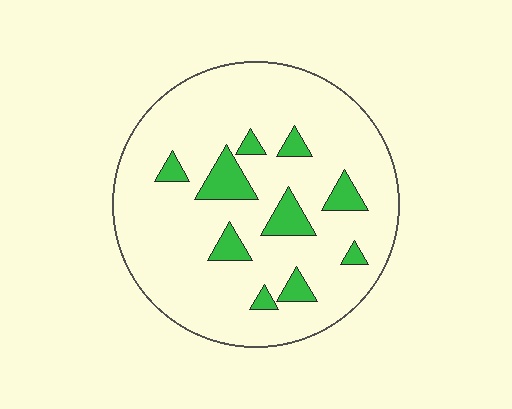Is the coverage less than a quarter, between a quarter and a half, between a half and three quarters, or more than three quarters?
Less than a quarter.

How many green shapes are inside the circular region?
10.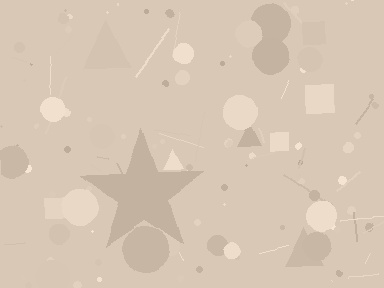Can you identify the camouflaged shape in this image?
The camouflaged shape is a star.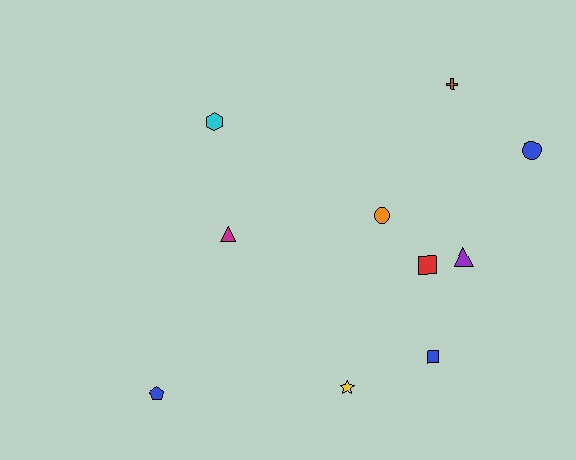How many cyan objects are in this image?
There is 1 cyan object.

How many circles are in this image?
There are 2 circles.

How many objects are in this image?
There are 10 objects.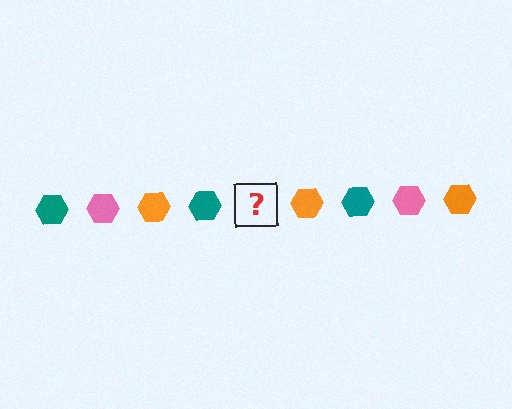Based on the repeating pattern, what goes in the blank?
The blank should be a pink hexagon.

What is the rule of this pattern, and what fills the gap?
The rule is that the pattern cycles through teal, pink, orange hexagons. The gap should be filled with a pink hexagon.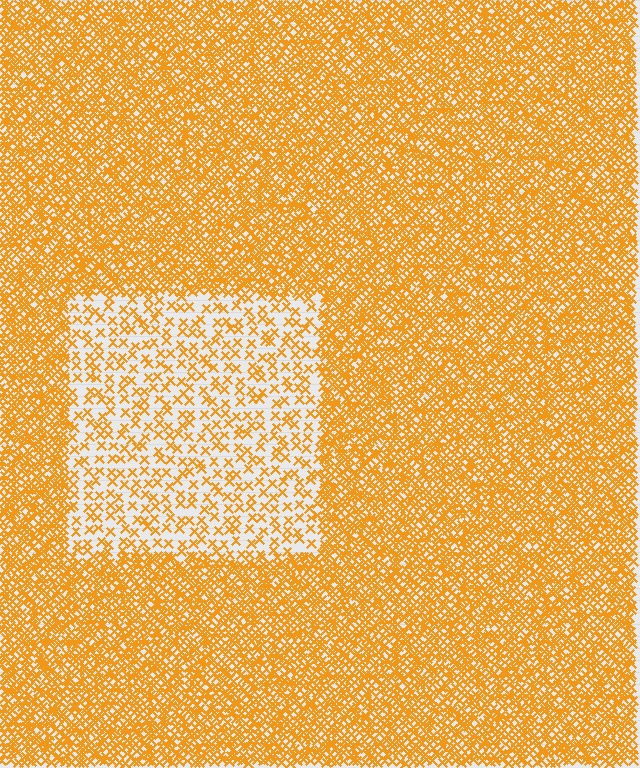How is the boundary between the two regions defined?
The boundary is defined by a change in element density (approximately 2.9x ratio). All elements are the same color, size, and shape.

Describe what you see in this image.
The image contains small orange elements arranged at two different densities. A rectangle-shaped region is visible where the elements are less densely packed than the surrounding area.